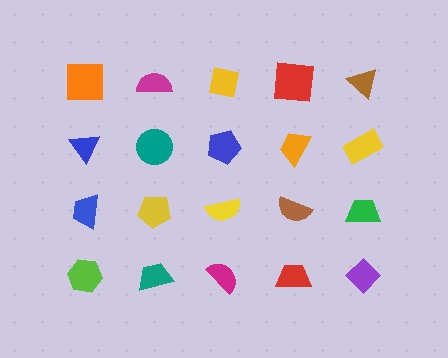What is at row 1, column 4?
A red square.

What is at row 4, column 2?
A teal trapezoid.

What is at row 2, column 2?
A teal circle.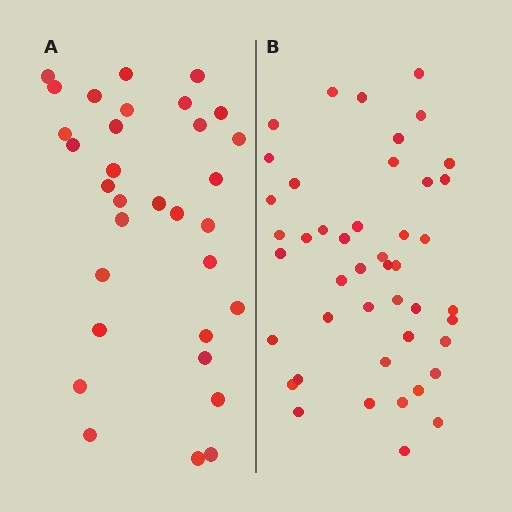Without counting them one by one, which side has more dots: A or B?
Region B (the right region) has more dots.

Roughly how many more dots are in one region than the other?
Region B has approximately 15 more dots than region A.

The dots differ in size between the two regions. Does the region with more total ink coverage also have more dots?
No. Region A has more total ink coverage because its dots are larger, but region B actually contains more individual dots. Total area can be misleading — the number of items is what matters here.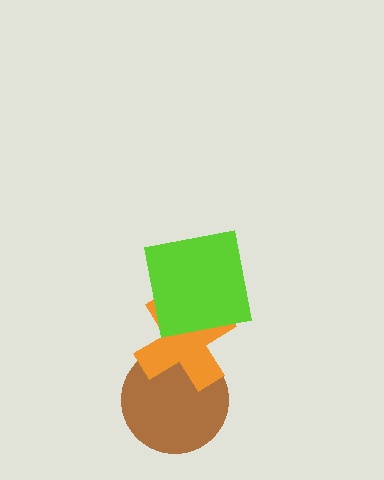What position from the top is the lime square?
The lime square is 1st from the top.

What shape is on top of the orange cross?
The lime square is on top of the orange cross.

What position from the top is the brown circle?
The brown circle is 3rd from the top.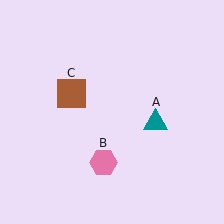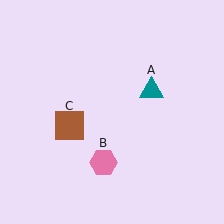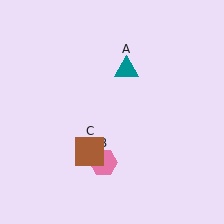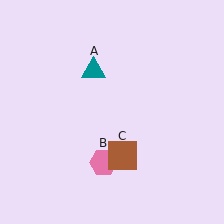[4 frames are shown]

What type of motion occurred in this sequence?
The teal triangle (object A), brown square (object C) rotated counterclockwise around the center of the scene.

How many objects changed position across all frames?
2 objects changed position: teal triangle (object A), brown square (object C).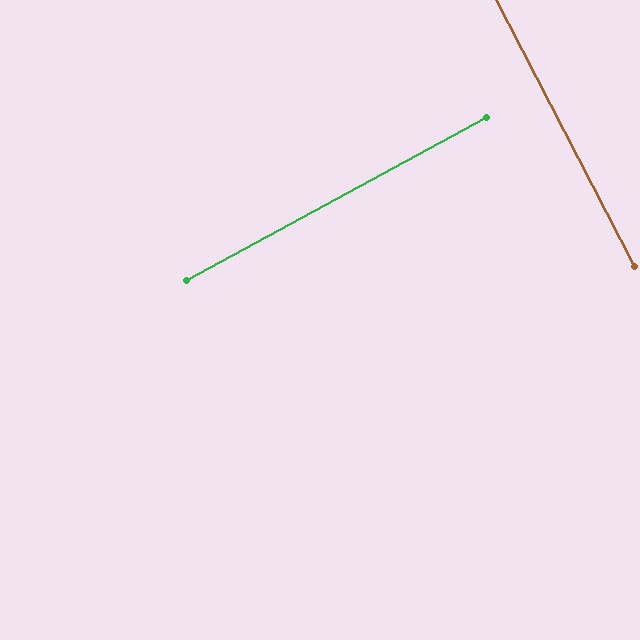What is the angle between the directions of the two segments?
Approximately 89 degrees.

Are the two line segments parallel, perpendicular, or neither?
Perpendicular — they meet at approximately 89°.